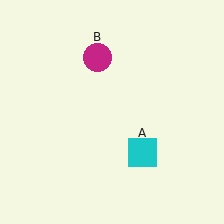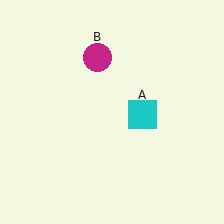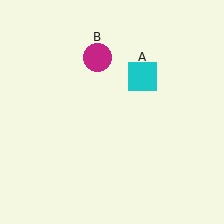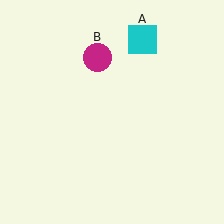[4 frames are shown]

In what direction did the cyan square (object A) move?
The cyan square (object A) moved up.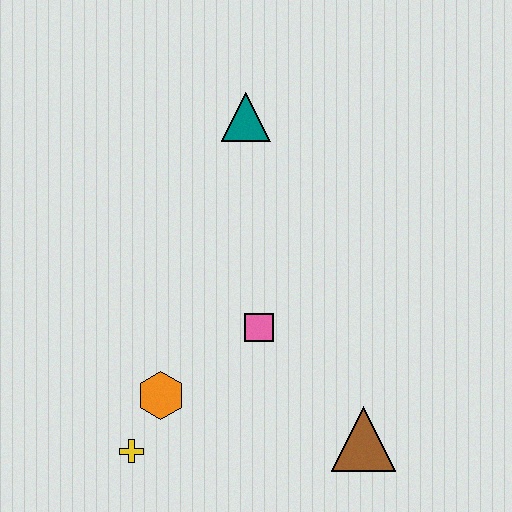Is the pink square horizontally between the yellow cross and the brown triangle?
Yes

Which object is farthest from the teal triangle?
The yellow cross is farthest from the teal triangle.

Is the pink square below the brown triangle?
No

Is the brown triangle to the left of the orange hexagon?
No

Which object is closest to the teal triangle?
The pink square is closest to the teal triangle.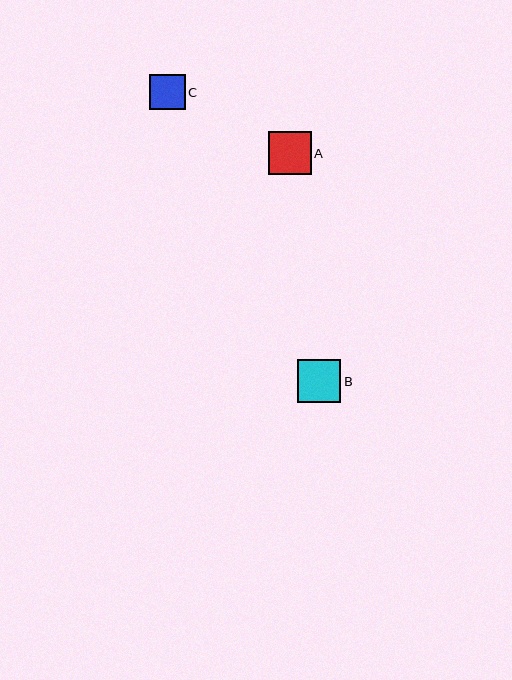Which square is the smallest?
Square C is the smallest with a size of approximately 35 pixels.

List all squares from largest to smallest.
From largest to smallest: A, B, C.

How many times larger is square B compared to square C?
Square B is approximately 1.2 times the size of square C.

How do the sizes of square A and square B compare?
Square A and square B are approximately the same size.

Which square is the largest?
Square A is the largest with a size of approximately 43 pixels.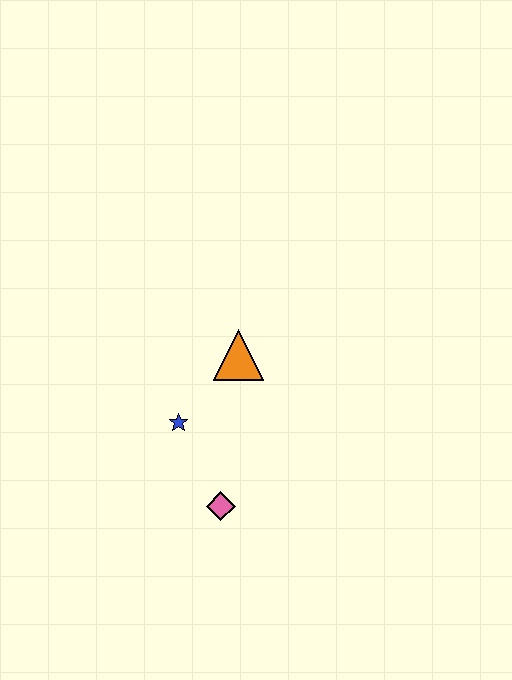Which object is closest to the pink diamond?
The blue star is closest to the pink diamond.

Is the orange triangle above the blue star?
Yes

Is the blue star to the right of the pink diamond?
No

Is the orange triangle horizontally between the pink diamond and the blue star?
No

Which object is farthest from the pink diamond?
The orange triangle is farthest from the pink diamond.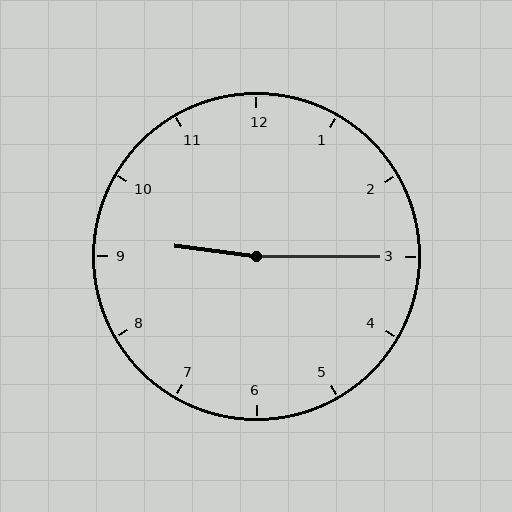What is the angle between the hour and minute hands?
Approximately 172 degrees.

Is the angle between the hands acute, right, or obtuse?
It is obtuse.